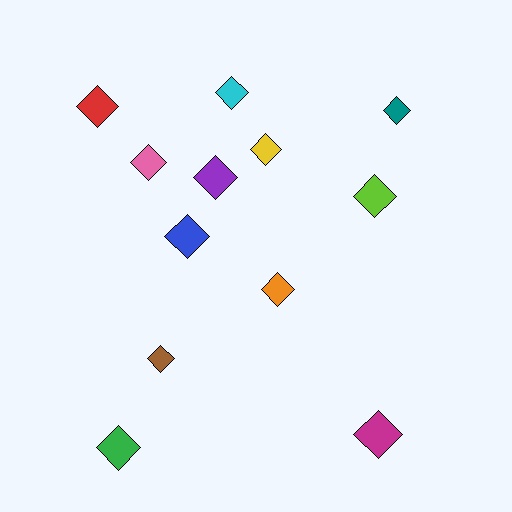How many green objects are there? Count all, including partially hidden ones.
There is 1 green object.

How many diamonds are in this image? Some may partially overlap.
There are 12 diamonds.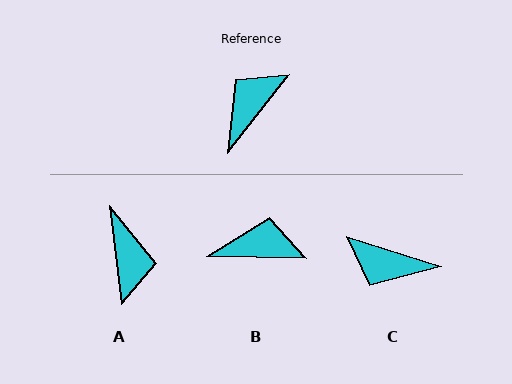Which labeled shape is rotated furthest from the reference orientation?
A, about 135 degrees away.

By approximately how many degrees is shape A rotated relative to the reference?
Approximately 135 degrees clockwise.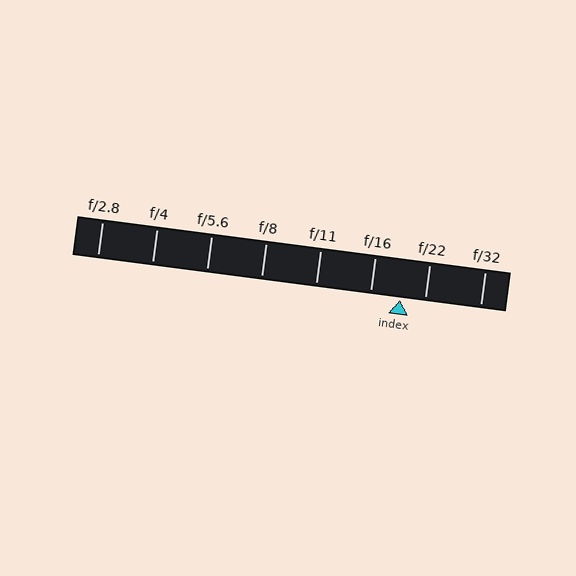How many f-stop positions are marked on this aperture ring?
There are 8 f-stop positions marked.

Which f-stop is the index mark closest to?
The index mark is closest to f/22.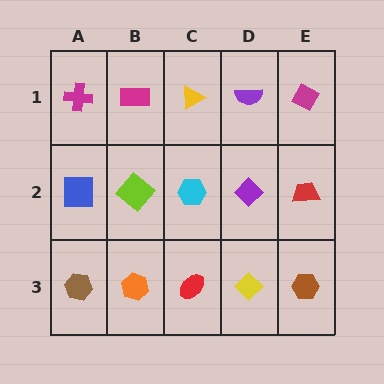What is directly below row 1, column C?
A cyan hexagon.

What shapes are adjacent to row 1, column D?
A purple diamond (row 2, column D), a yellow triangle (row 1, column C), a magenta diamond (row 1, column E).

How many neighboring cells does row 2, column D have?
4.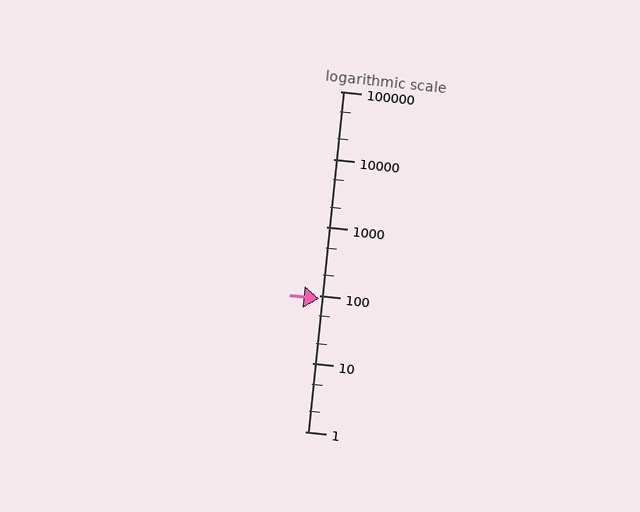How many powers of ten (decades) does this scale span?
The scale spans 5 decades, from 1 to 100000.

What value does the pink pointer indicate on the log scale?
The pointer indicates approximately 89.